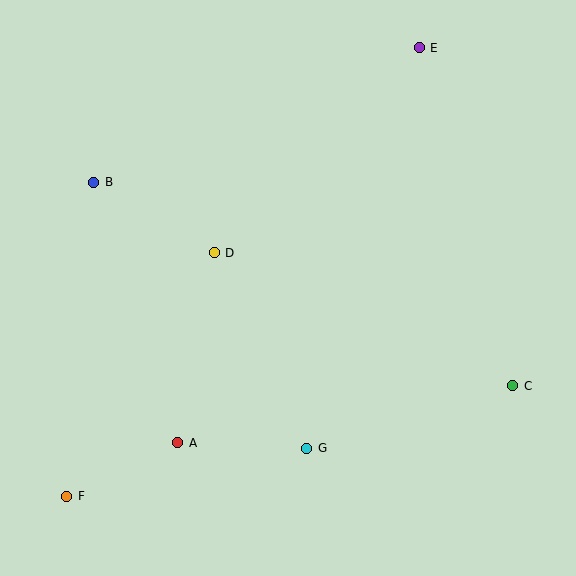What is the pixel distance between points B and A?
The distance between B and A is 274 pixels.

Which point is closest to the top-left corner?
Point B is closest to the top-left corner.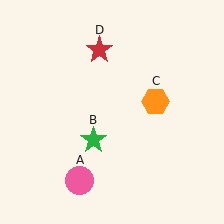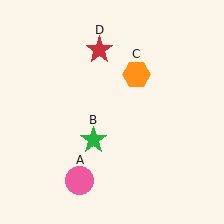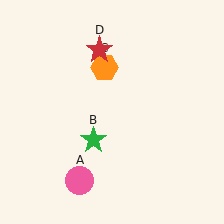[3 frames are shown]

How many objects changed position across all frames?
1 object changed position: orange hexagon (object C).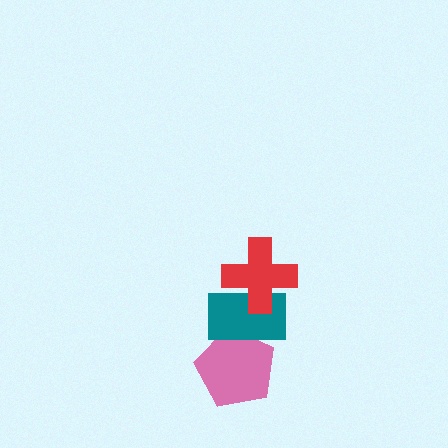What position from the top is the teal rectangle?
The teal rectangle is 2nd from the top.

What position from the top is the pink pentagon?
The pink pentagon is 3rd from the top.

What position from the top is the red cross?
The red cross is 1st from the top.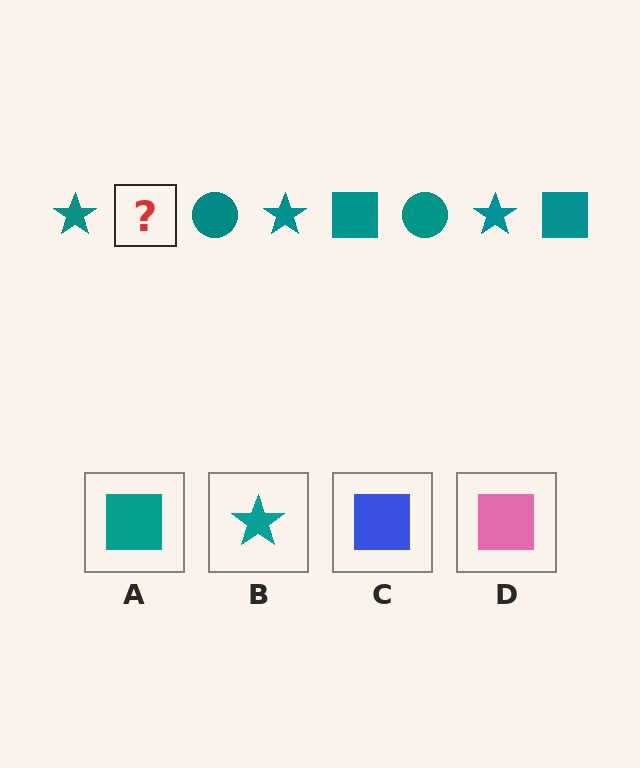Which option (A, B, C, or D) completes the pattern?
A.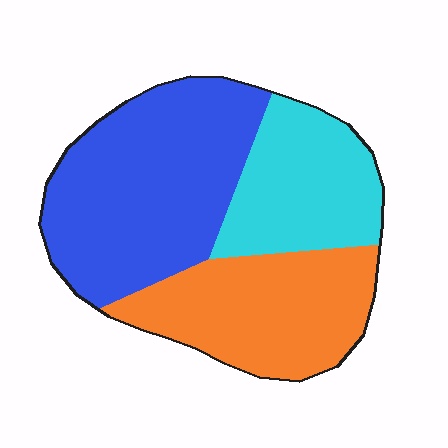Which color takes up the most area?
Blue, at roughly 45%.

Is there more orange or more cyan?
Orange.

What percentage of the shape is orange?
Orange takes up about one third (1/3) of the shape.